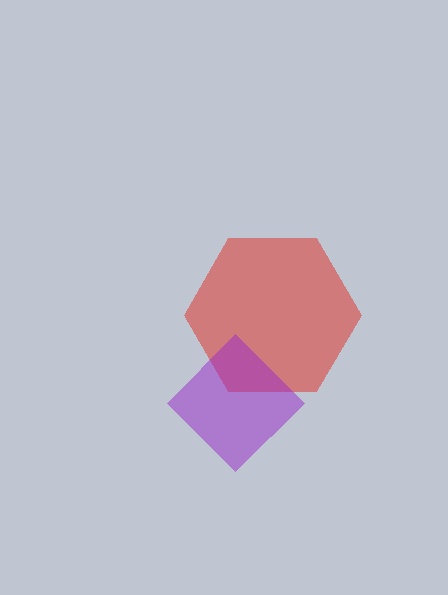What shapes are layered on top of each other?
The layered shapes are: a red hexagon, a purple diamond.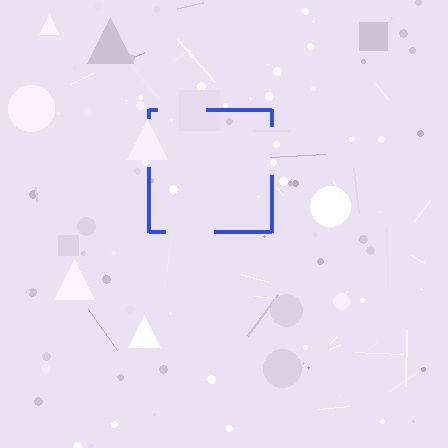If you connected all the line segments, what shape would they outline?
They would outline a square.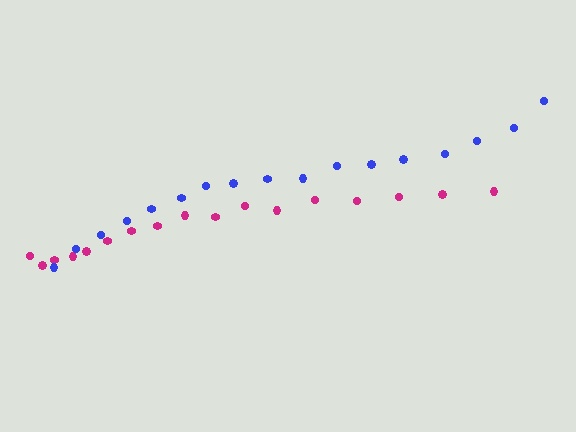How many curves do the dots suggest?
There are 2 distinct paths.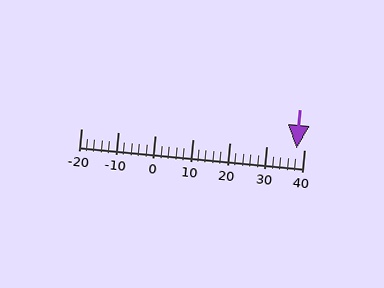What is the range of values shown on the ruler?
The ruler shows values from -20 to 40.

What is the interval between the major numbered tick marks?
The major tick marks are spaced 10 units apart.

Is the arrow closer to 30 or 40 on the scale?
The arrow is closer to 40.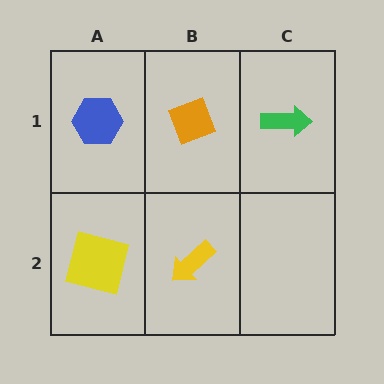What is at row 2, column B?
A yellow arrow.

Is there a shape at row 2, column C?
No, that cell is empty.